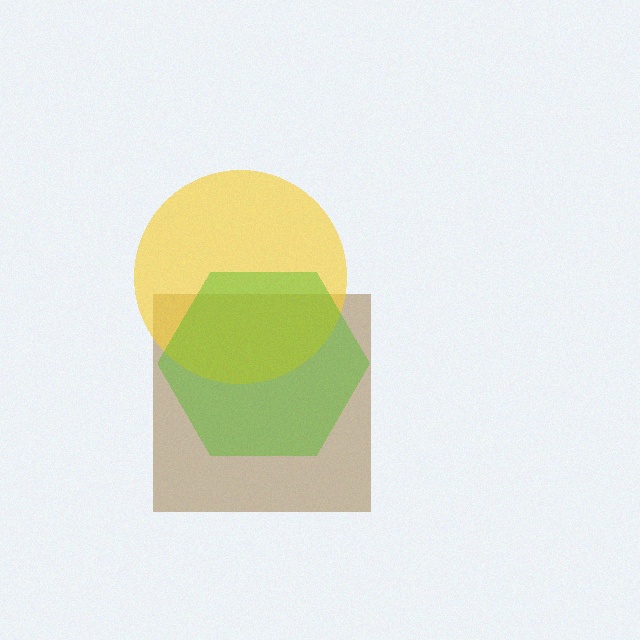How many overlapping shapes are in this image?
There are 3 overlapping shapes in the image.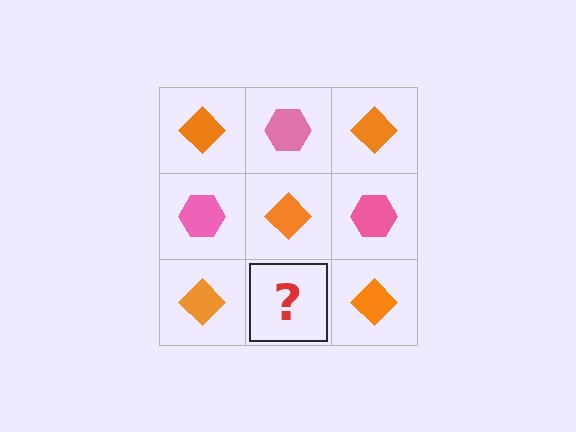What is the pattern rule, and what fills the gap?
The rule is that it alternates orange diamond and pink hexagon in a checkerboard pattern. The gap should be filled with a pink hexagon.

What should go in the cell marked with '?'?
The missing cell should contain a pink hexagon.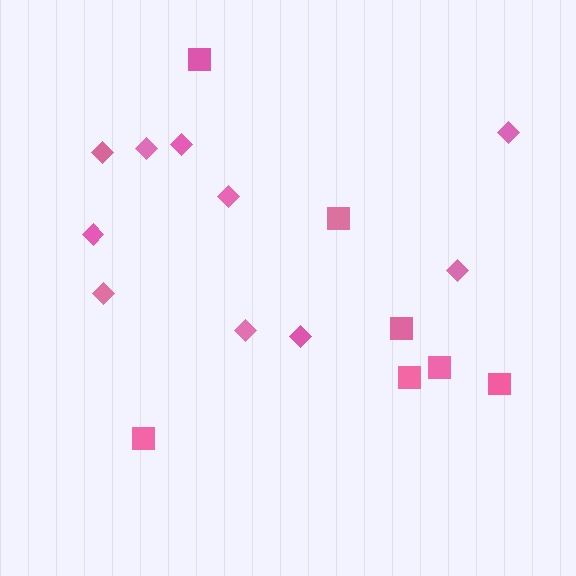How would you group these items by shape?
There are 2 groups: one group of squares (7) and one group of diamonds (10).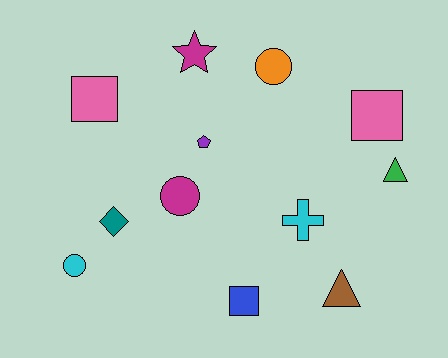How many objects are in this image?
There are 12 objects.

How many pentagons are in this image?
There is 1 pentagon.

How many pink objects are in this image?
There are 2 pink objects.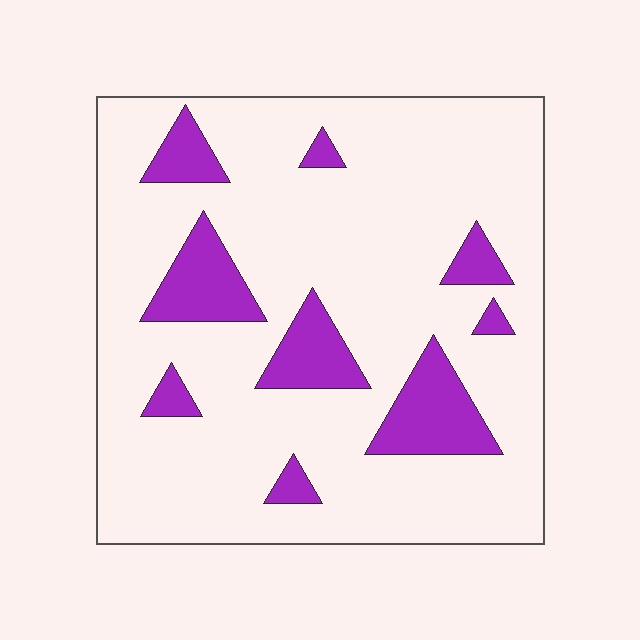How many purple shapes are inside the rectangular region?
9.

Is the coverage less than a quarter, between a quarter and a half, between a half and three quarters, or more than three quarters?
Less than a quarter.